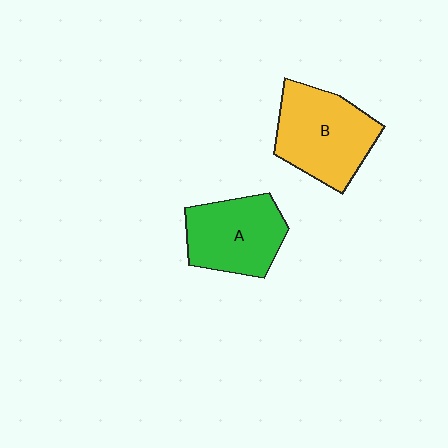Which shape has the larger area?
Shape B (yellow).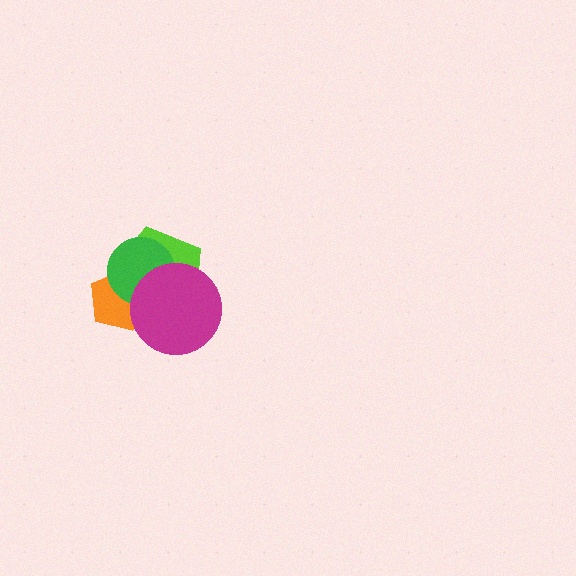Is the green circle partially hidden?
Yes, it is partially covered by another shape.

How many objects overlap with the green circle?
3 objects overlap with the green circle.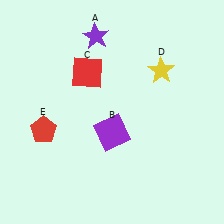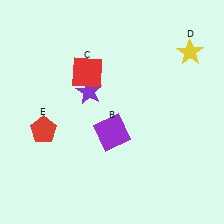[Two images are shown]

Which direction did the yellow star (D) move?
The yellow star (D) moved right.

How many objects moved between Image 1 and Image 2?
2 objects moved between the two images.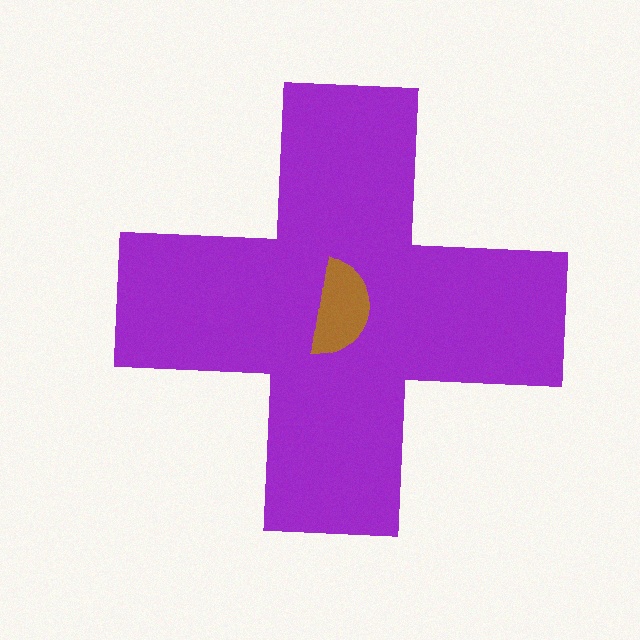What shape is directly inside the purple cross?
The brown semicircle.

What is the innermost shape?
The brown semicircle.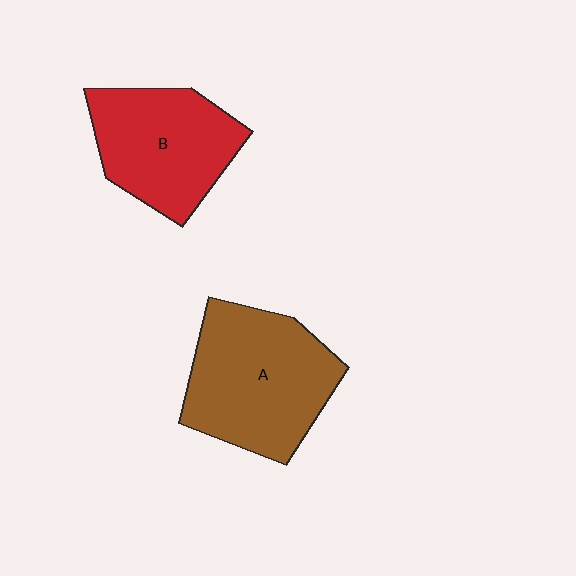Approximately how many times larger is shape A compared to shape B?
Approximately 1.2 times.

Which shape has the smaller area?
Shape B (red).